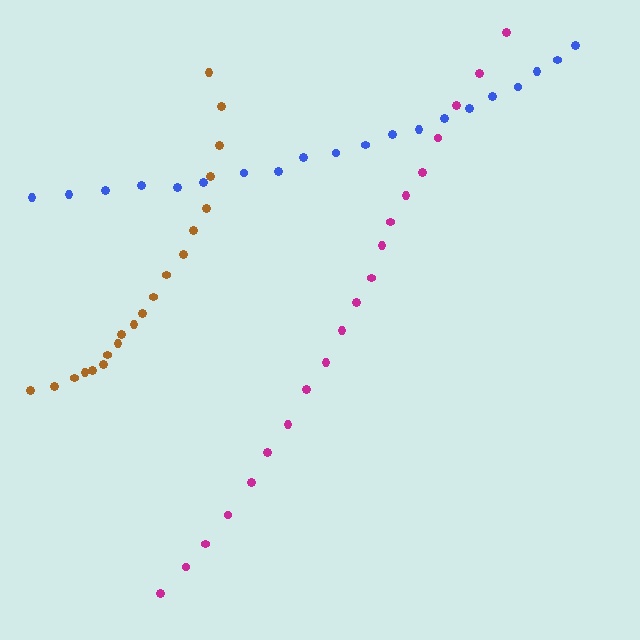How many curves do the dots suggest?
There are 3 distinct paths.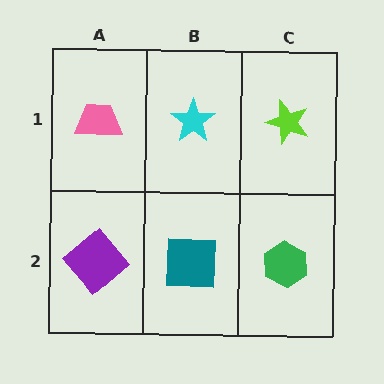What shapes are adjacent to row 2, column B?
A cyan star (row 1, column B), a purple diamond (row 2, column A), a green hexagon (row 2, column C).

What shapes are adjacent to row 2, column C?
A lime star (row 1, column C), a teal square (row 2, column B).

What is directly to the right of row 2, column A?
A teal square.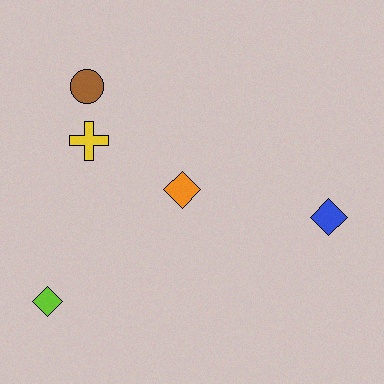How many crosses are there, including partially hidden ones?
There is 1 cross.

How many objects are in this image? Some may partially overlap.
There are 5 objects.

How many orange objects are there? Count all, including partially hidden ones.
There is 1 orange object.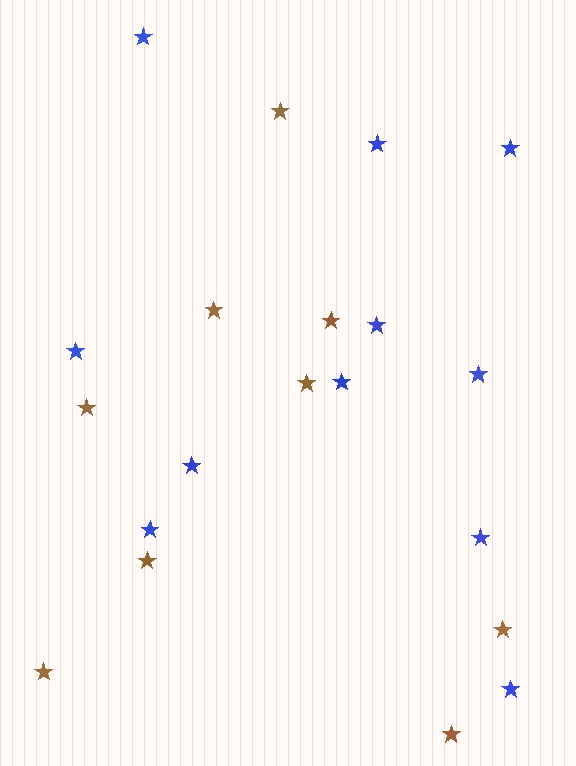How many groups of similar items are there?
There are 2 groups: one group of brown stars (9) and one group of blue stars (11).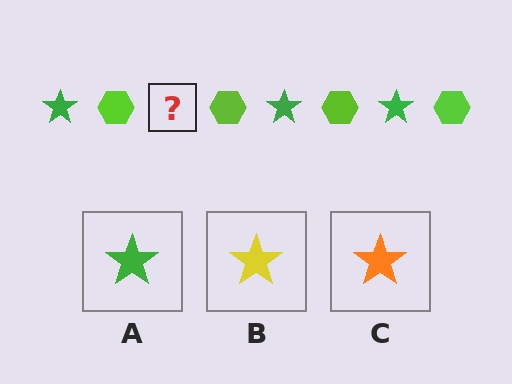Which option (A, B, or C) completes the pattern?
A.